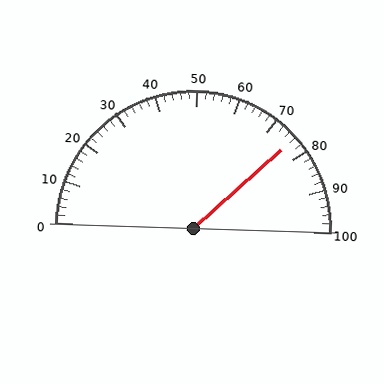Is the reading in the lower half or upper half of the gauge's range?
The reading is in the upper half of the range (0 to 100).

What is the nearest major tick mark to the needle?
The nearest major tick mark is 80.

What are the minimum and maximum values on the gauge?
The gauge ranges from 0 to 100.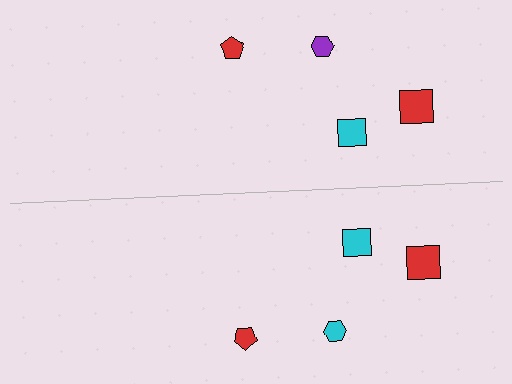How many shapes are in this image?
There are 8 shapes in this image.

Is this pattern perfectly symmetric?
No, the pattern is not perfectly symmetric. The cyan hexagon on the bottom side breaks the symmetry — its mirror counterpart is purple.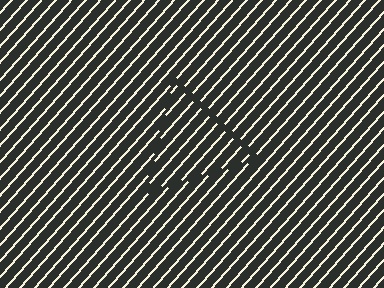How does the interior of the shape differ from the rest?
The interior of the shape contains the same grating, shifted by half a period — the contour is defined by the phase discontinuity where line-ends from the inner and outer gratings abut.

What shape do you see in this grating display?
An illusory triangle. The interior of the shape contains the same grating, shifted by half a period — the contour is defined by the phase discontinuity where line-ends from the inner and outer gratings abut.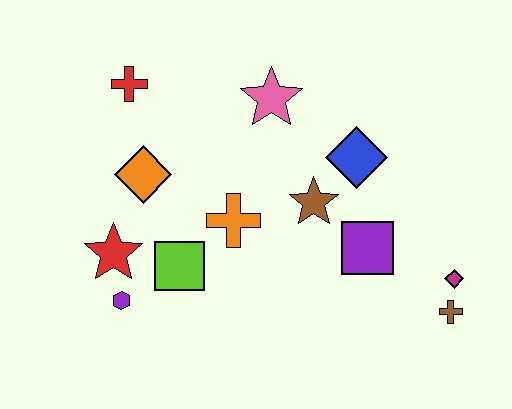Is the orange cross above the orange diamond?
No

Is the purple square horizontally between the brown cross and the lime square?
Yes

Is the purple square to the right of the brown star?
Yes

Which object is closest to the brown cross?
The magenta diamond is closest to the brown cross.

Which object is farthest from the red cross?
The brown cross is farthest from the red cross.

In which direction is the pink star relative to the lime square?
The pink star is above the lime square.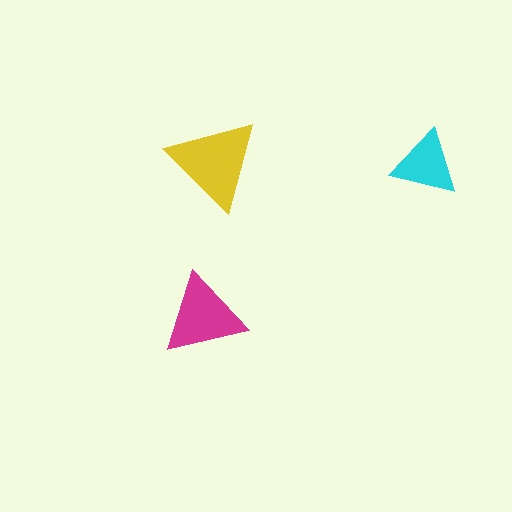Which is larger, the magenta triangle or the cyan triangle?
The magenta one.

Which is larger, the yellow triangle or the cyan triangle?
The yellow one.